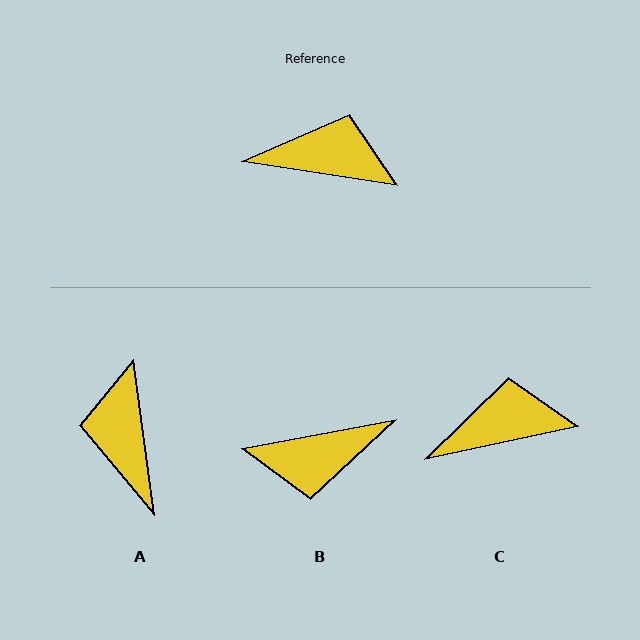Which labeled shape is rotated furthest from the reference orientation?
B, about 161 degrees away.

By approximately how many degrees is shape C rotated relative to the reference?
Approximately 21 degrees counter-clockwise.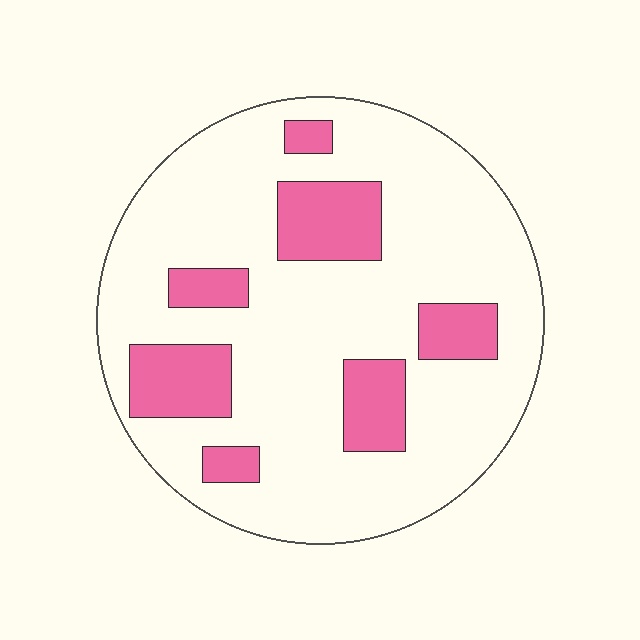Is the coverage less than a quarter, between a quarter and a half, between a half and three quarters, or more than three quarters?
Less than a quarter.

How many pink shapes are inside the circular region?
7.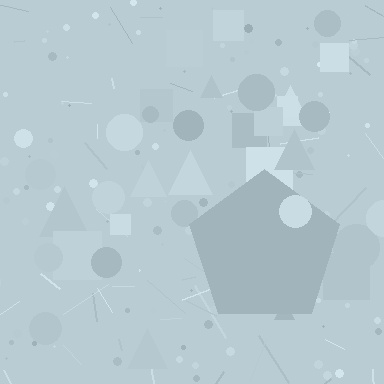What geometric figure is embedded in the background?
A pentagon is embedded in the background.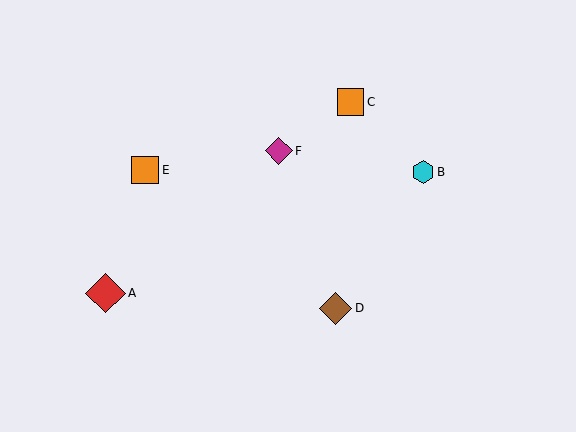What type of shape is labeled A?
Shape A is a red diamond.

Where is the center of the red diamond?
The center of the red diamond is at (105, 293).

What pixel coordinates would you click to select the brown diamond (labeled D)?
Click at (335, 308) to select the brown diamond D.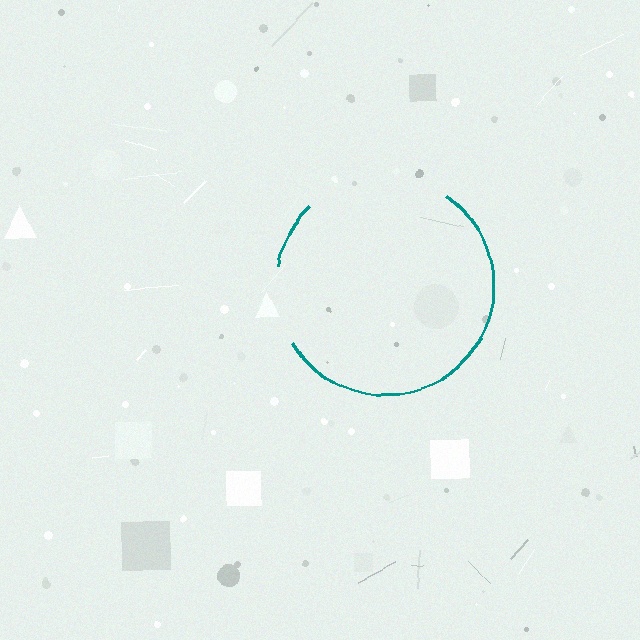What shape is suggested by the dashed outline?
The dashed outline suggests a circle.